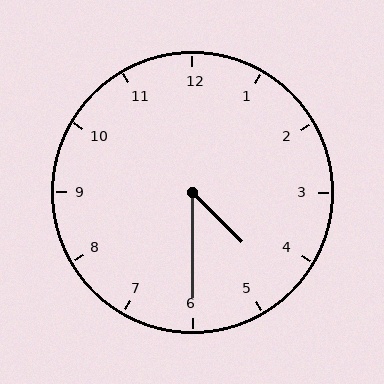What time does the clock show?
4:30.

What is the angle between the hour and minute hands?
Approximately 45 degrees.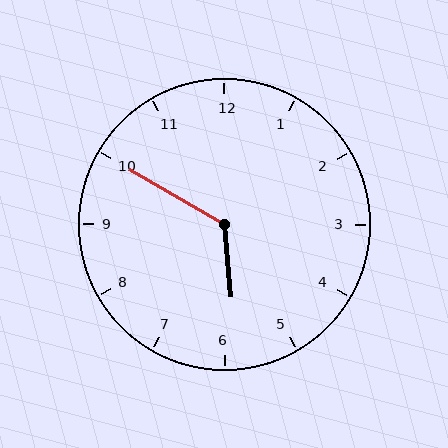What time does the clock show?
5:50.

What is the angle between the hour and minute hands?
Approximately 125 degrees.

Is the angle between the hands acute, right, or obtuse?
It is obtuse.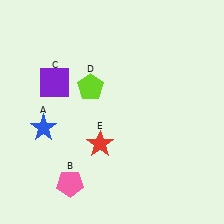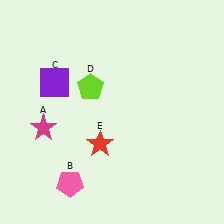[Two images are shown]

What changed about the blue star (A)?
In Image 1, A is blue. In Image 2, it changed to magenta.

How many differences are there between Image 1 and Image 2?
There is 1 difference between the two images.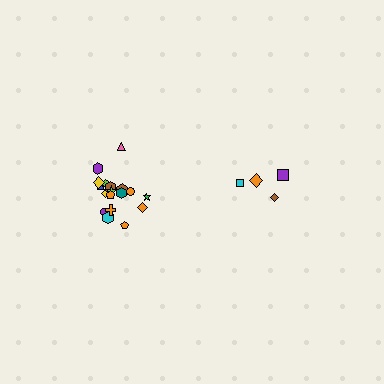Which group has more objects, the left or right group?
The left group.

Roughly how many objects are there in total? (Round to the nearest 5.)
Roughly 20 objects in total.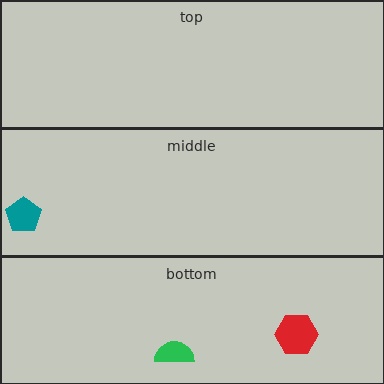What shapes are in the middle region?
The teal pentagon.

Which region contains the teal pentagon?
The middle region.